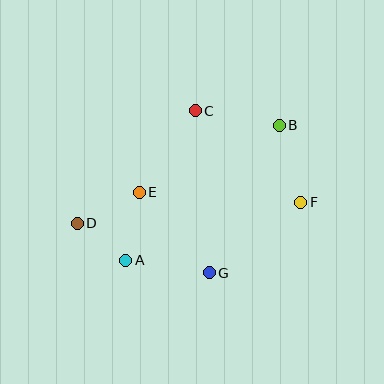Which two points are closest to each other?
Points A and D are closest to each other.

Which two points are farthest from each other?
Points D and F are farthest from each other.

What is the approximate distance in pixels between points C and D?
The distance between C and D is approximately 163 pixels.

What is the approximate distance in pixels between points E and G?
The distance between E and G is approximately 107 pixels.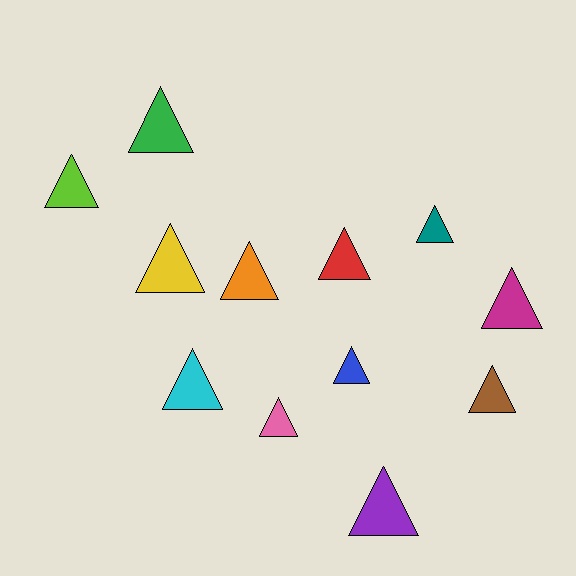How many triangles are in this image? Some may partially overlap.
There are 12 triangles.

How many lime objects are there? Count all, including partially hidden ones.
There is 1 lime object.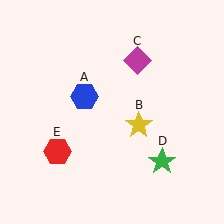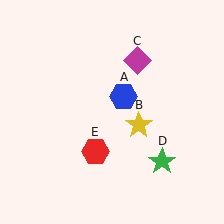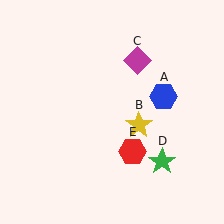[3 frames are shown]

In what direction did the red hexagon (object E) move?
The red hexagon (object E) moved right.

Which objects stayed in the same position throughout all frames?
Yellow star (object B) and magenta diamond (object C) and green star (object D) remained stationary.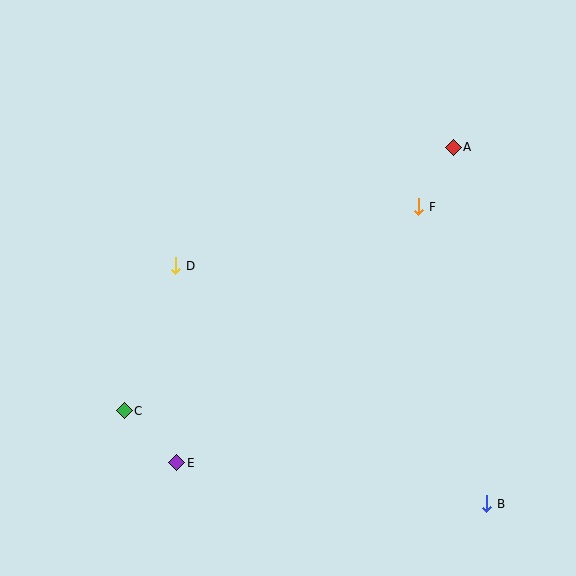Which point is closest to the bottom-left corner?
Point C is closest to the bottom-left corner.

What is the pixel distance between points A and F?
The distance between A and F is 69 pixels.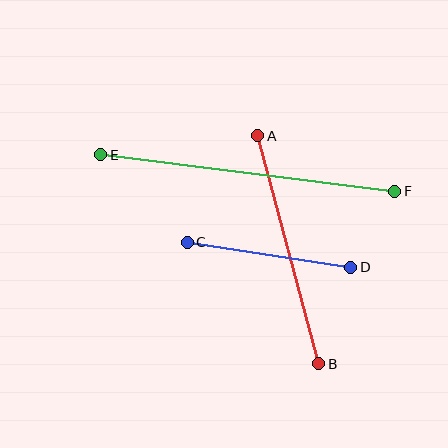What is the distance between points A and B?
The distance is approximately 236 pixels.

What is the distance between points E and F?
The distance is approximately 296 pixels.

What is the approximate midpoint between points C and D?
The midpoint is at approximately (269, 255) pixels.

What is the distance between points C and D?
The distance is approximately 165 pixels.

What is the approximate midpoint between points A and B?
The midpoint is at approximately (288, 250) pixels.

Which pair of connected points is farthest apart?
Points E and F are farthest apart.